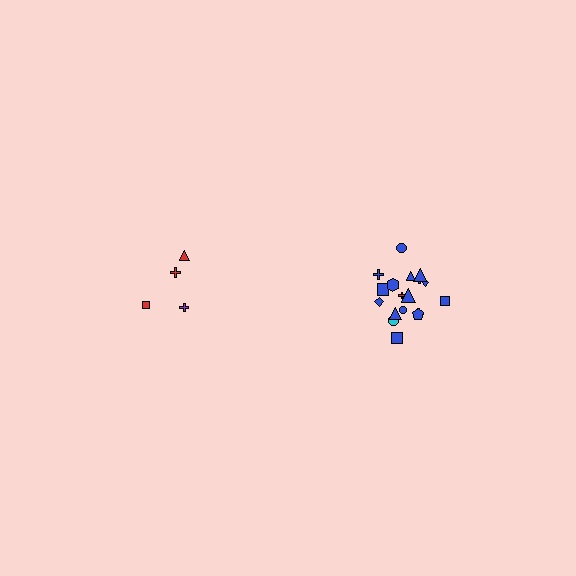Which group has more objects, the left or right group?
The right group.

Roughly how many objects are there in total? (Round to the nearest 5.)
Roughly 20 objects in total.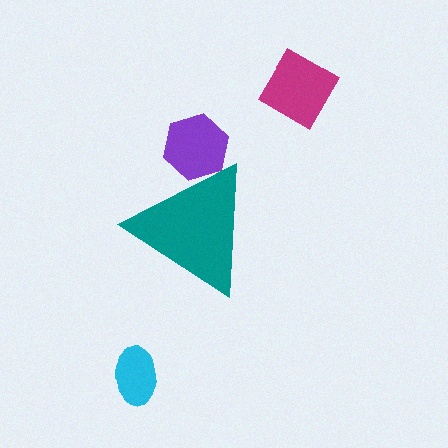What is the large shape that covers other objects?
A teal triangle.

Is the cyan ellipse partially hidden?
No, the cyan ellipse is fully visible.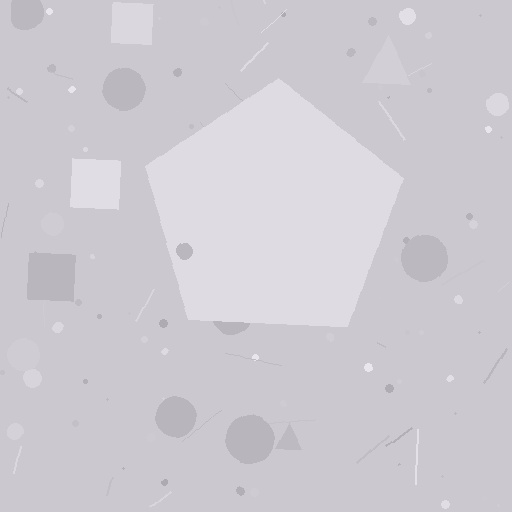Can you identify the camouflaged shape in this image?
The camouflaged shape is a pentagon.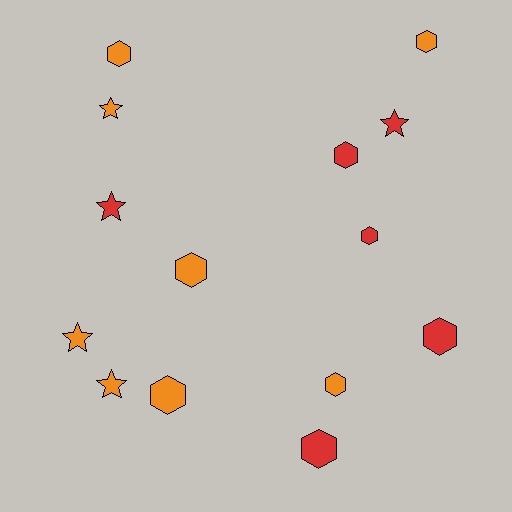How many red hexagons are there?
There are 4 red hexagons.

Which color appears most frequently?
Orange, with 8 objects.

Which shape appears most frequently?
Hexagon, with 9 objects.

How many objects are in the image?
There are 14 objects.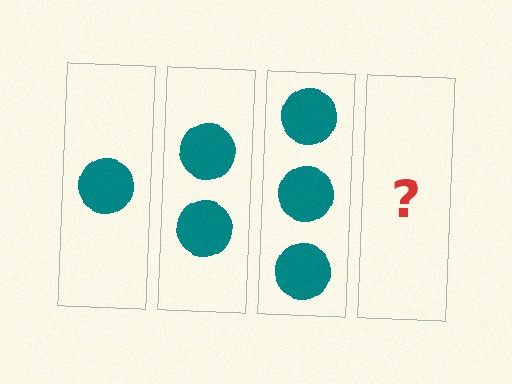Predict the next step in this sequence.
The next step is 4 circles.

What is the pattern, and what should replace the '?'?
The pattern is that each step adds one more circle. The '?' should be 4 circles.